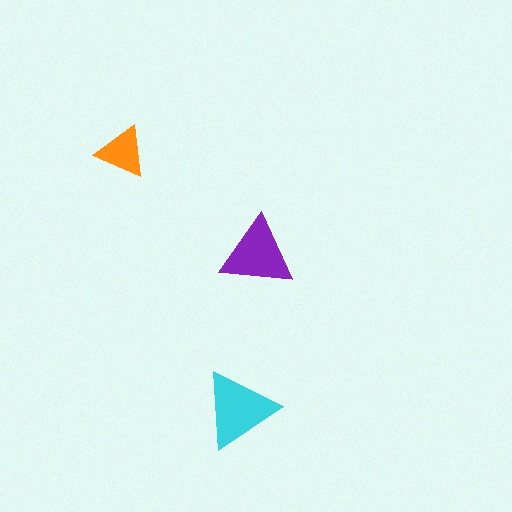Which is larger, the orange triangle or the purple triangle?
The purple one.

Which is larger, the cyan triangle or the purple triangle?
The cyan one.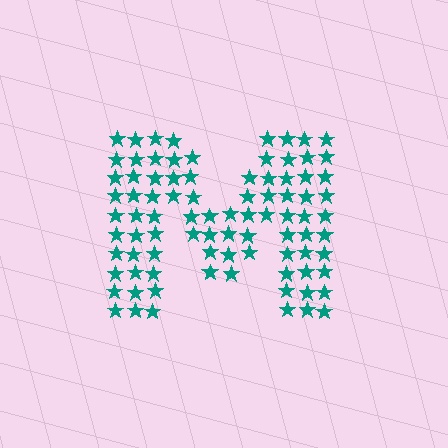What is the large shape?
The large shape is the letter M.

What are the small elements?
The small elements are stars.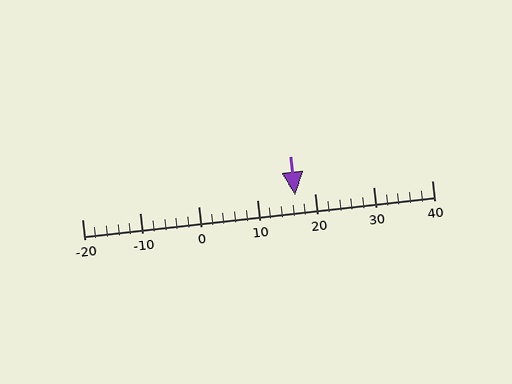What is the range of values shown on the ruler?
The ruler shows values from -20 to 40.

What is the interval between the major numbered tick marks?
The major tick marks are spaced 10 units apart.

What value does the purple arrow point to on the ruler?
The purple arrow points to approximately 16.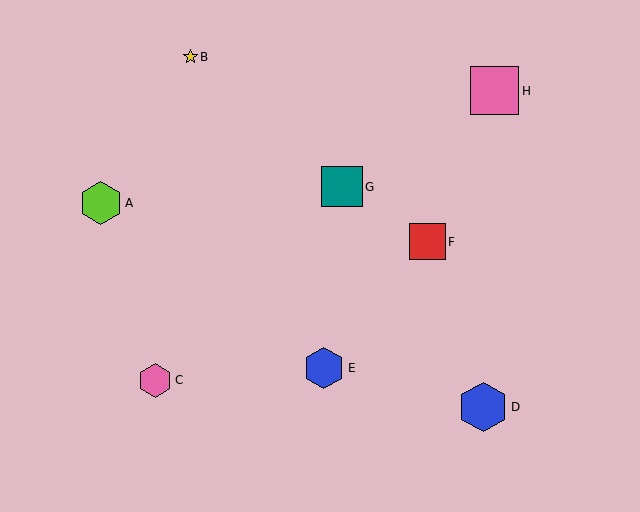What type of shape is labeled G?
Shape G is a teal square.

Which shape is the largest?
The blue hexagon (labeled D) is the largest.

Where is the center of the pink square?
The center of the pink square is at (495, 91).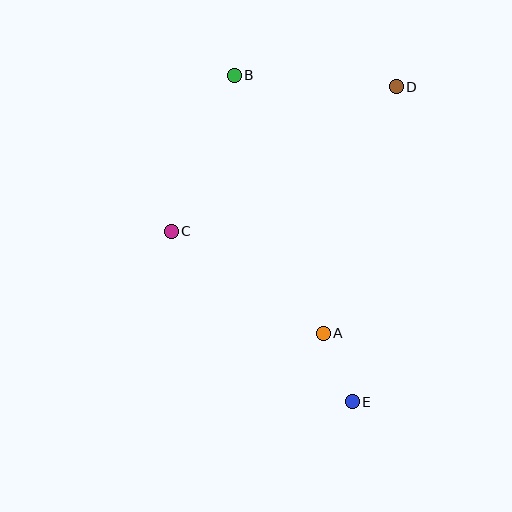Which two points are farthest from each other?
Points B and E are farthest from each other.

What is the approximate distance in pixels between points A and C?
The distance between A and C is approximately 183 pixels.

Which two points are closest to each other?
Points A and E are closest to each other.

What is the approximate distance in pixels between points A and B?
The distance between A and B is approximately 273 pixels.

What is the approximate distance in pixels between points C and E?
The distance between C and E is approximately 248 pixels.